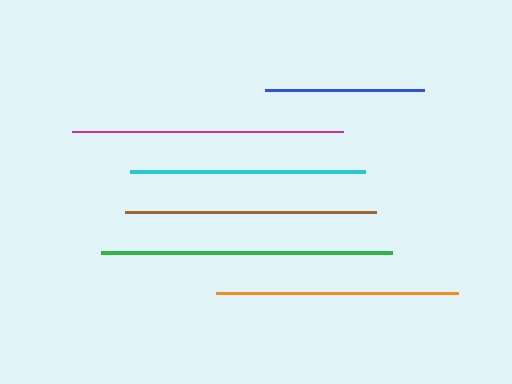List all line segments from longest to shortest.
From longest to shortest: green, magenta, brown, orange, cyan, blue.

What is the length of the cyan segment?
The cyan segment is approximately 235 pixels long.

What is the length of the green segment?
The green segment is approximately 290 pixels long.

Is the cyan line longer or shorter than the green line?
The green line is longer than the cyan line.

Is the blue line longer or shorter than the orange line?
The orange line is longer than the blue line.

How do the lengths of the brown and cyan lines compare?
The brown and cyan lines are approximately the same length.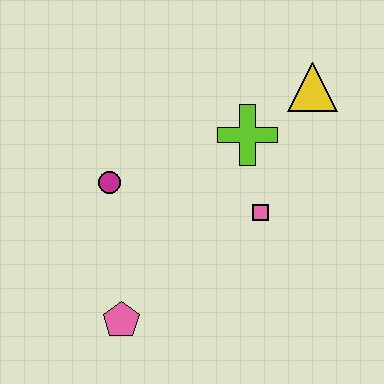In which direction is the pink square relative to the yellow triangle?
The pink square is below the yellow triangle.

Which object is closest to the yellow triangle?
The lime cross is closest to the yellow triangle.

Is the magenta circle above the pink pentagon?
Yes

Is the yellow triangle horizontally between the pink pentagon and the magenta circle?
No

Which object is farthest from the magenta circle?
The yellow triangle is farthest from the magenta circle.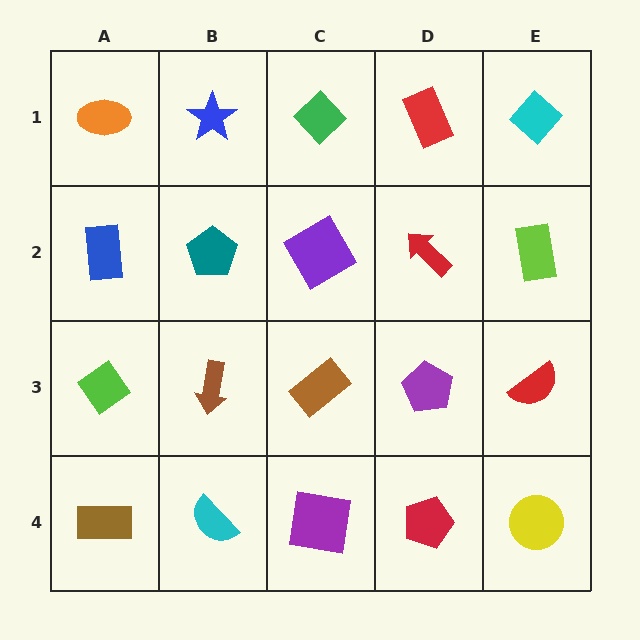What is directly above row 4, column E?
A red semicircle.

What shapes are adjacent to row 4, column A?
A lime diamond (row 3, column A), a cyan semicircle (row 4, column B).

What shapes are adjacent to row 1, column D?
A red arrow (row 2, column D), a green diamond (row 1, column C), a cyan diamond (row 1, column E).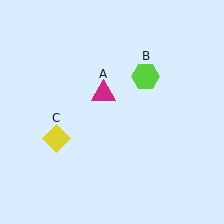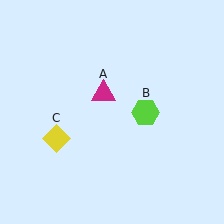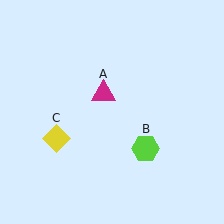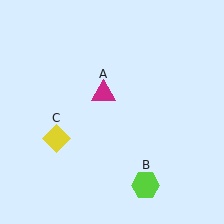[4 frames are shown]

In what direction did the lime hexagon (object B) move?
The lime hexagon (object B) moved down.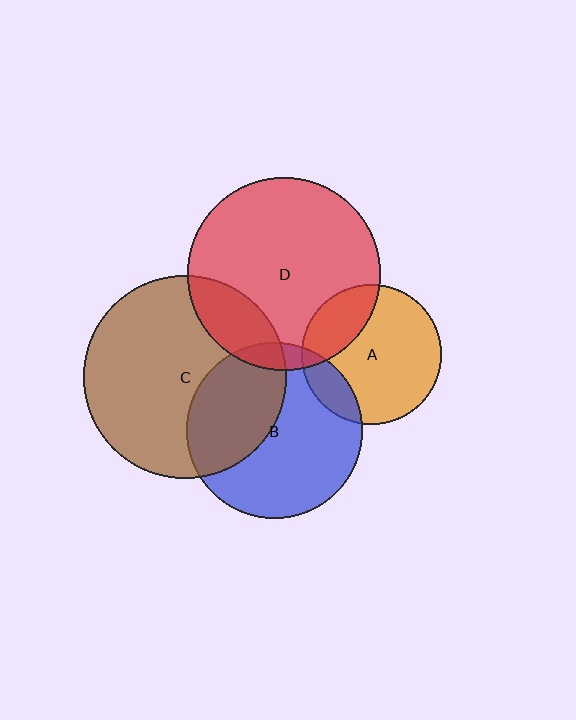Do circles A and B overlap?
Yes.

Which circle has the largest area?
Circle C (brown).